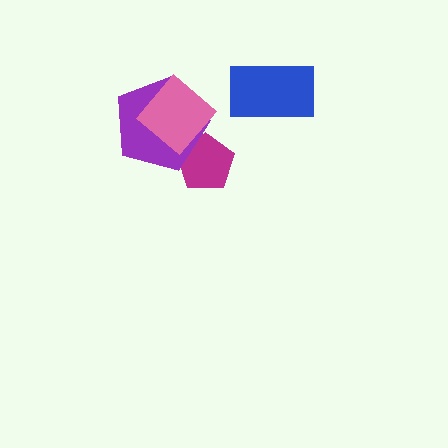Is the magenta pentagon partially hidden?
Yes, it is partially covered by another shape.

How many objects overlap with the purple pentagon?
2 objects overlap with the purple pentagon.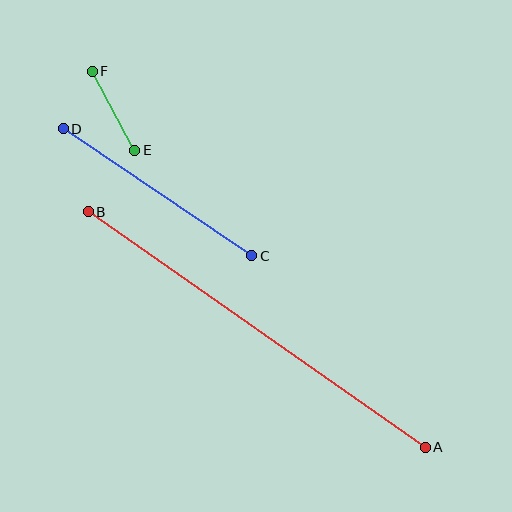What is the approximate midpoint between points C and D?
The midpoint is at approximately (158, 192) pixels.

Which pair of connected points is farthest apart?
Points A and B are farthest apart.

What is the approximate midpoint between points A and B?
The midpoint is at approximately (257, 329) pixels.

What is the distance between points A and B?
The distance is approximately 411 pixels.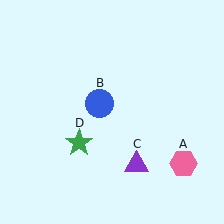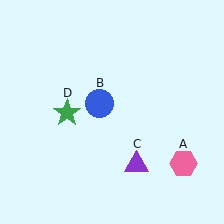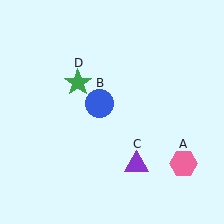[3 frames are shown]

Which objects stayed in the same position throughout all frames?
Pink hexagon (object A) and blue circle (object B) and purple triangle (object C) remained stationary.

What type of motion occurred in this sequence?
The green star (object D) rotated clockwise around the center of the scene.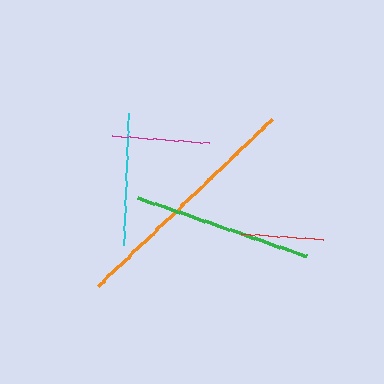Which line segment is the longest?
The orange line is the longest at approximately 241 pixels.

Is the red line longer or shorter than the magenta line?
The magenta line is longer than the red line.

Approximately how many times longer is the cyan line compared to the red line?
The cyan line is approximately 1.6 times the length of the red line.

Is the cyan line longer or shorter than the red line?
The cyan line is longer than the red line.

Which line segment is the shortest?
The red line is the shortest at approximately 82 pixels.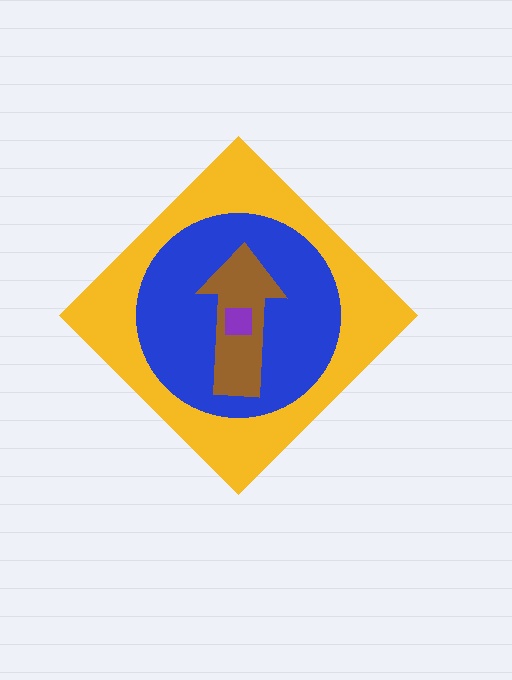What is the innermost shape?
The purple square.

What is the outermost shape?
The yellow diamond.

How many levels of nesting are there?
4.